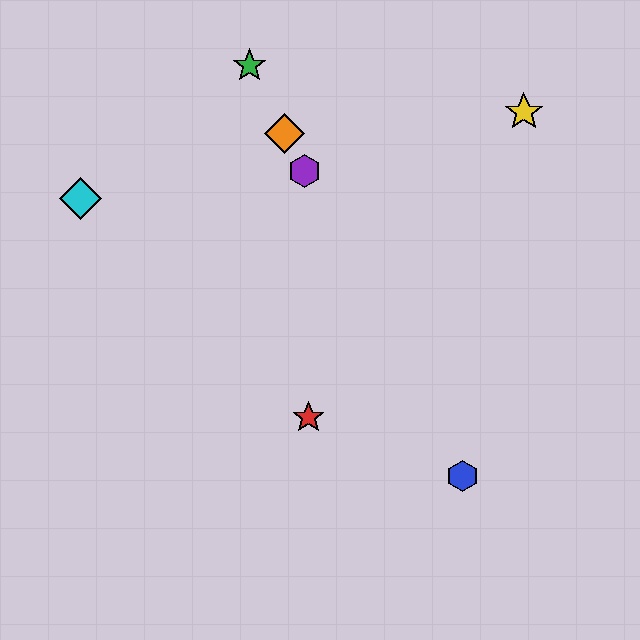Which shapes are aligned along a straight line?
The blue hexagon, the green star, the purple hexagon, the orange diamond are aligned along a straight line.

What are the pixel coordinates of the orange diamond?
The orange diamond is at (285, 134).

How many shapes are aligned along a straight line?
4 shapes (the blue hexagon, the green star, the purple hexagon, the orange diamond) are aligned along a straight line.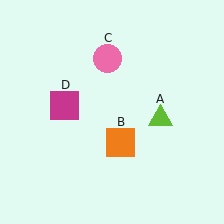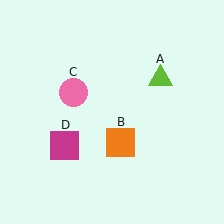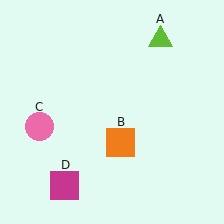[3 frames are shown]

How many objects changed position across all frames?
3 objects changed position: lime triangle (object A), pink circle (object C), magenta square (object D).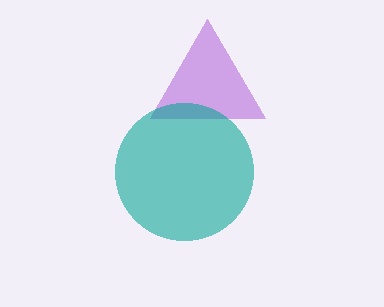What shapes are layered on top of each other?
The layered shapes are: a purple triangle, a teal circle.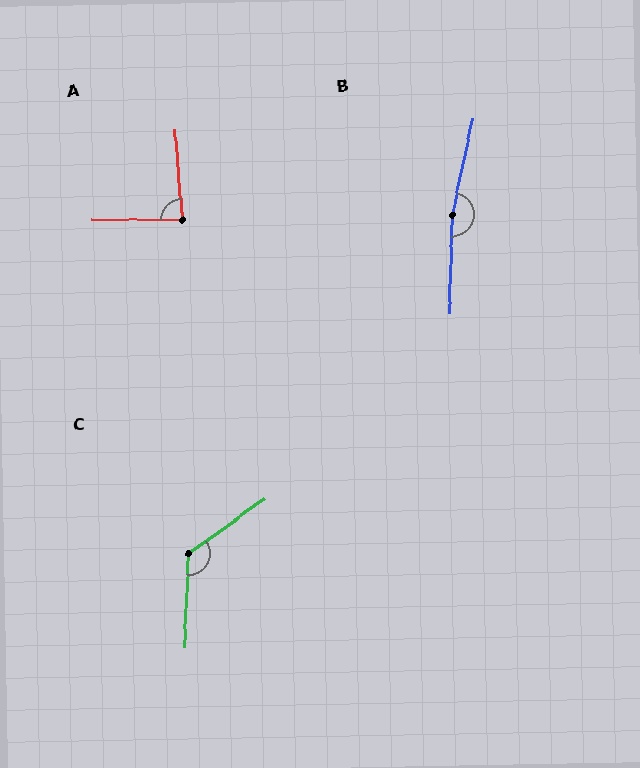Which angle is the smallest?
A, at approximately 86 degrees.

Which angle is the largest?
B, at approximately 169 degrees.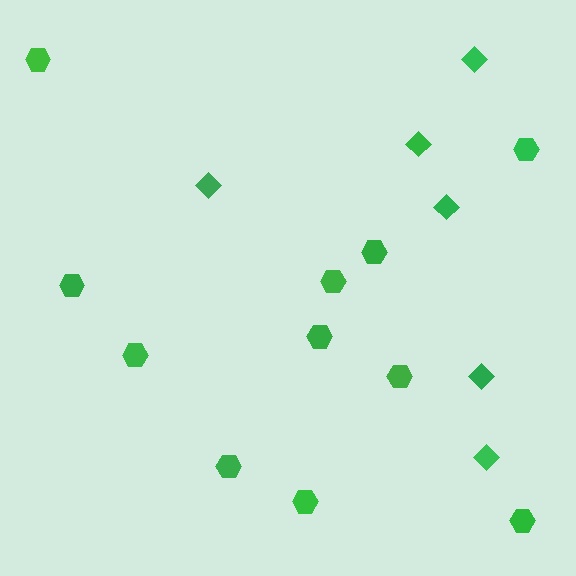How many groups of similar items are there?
There are 2 groups: one group of hexagons (11) and one group of diamonds (6).